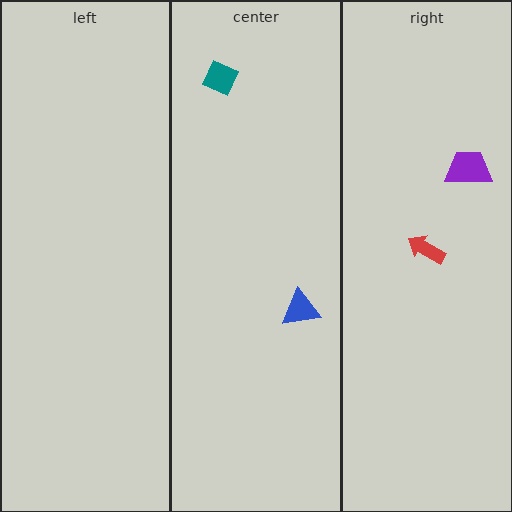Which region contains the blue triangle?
The center region.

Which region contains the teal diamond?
The center region.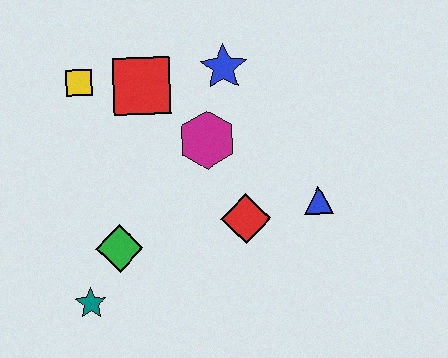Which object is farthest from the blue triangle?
The yellow square is farthest from the blue triangle.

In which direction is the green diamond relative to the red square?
The green diamond is below the red square.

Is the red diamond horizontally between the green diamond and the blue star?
No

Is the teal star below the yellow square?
Yes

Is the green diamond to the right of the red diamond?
No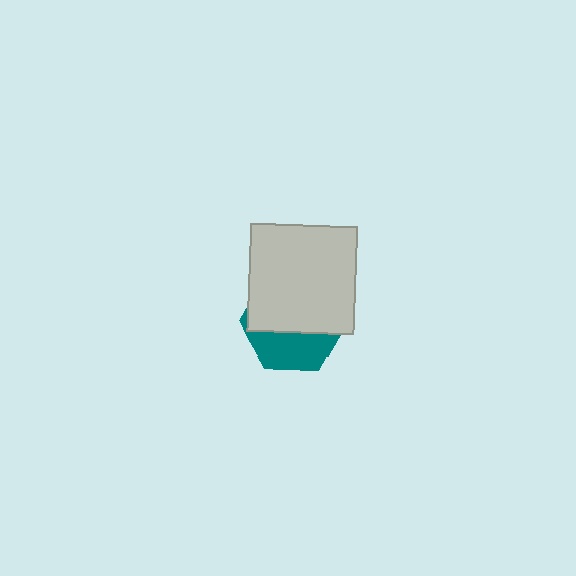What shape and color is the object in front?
The object in front is a light gray square.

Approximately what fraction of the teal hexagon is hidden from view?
Roughly 63% of the teal hexagon is hidden behind the light gray square.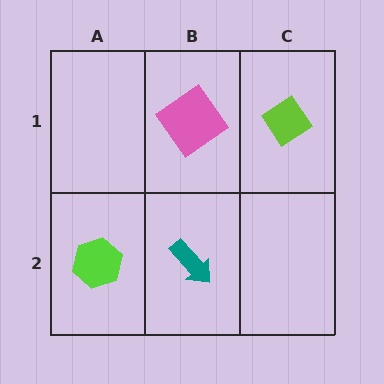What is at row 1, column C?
A lime diamond.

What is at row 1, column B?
A pink diamond.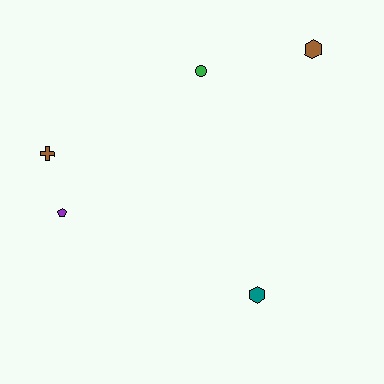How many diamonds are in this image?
There are no diamonds.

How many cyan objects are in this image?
There are no cyan objects.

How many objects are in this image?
There are 5 objects.